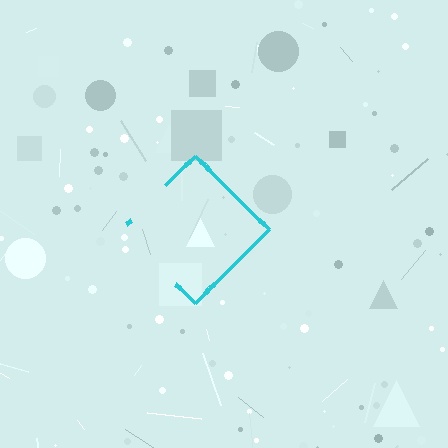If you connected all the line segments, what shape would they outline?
They would outline a diamond.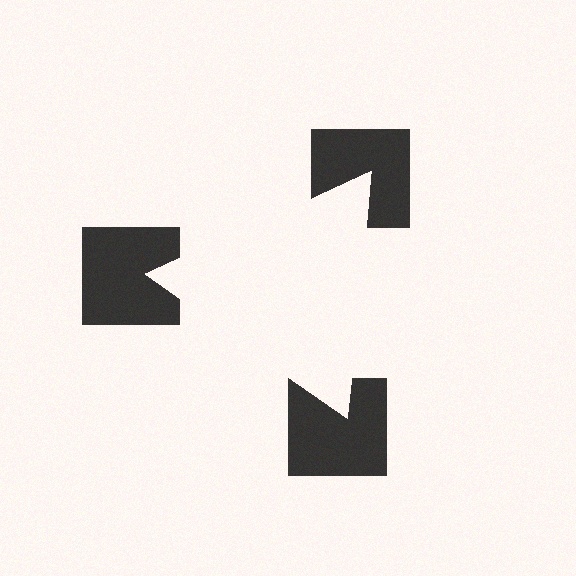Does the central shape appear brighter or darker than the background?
It typically appears slightly brighter than the background, even though no actual brightness change is drawn.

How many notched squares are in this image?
There are 3 — one at each vertex of the illusory triangle.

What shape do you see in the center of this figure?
An illusory triangle — its edges are inferred from the aligned wedge cuts in the notched squares, not physically drawn.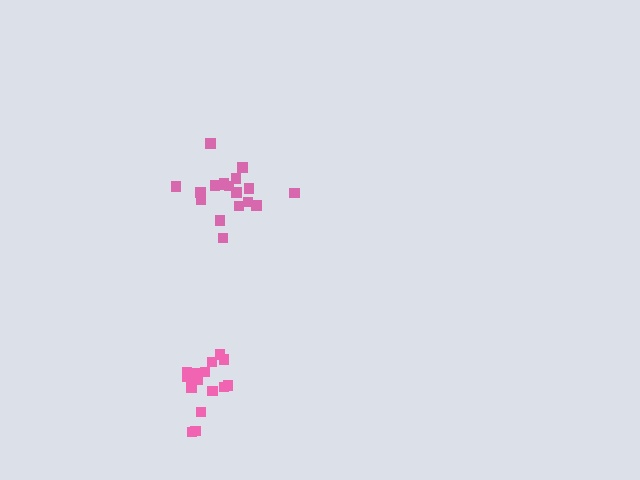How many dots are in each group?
Group 1: 15 dots, Group 2: 18 dots (33 total).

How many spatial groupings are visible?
There are 2 spatial groupings.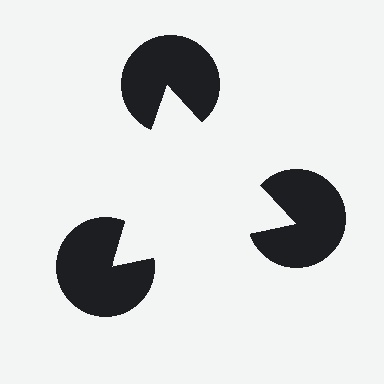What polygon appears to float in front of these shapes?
An illusory triangle — its edges are inferred from the aligned wedge cuts in the pac-man discs, not physically drawn.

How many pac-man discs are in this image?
There are 3 — one at each vertex of the illusory triangle.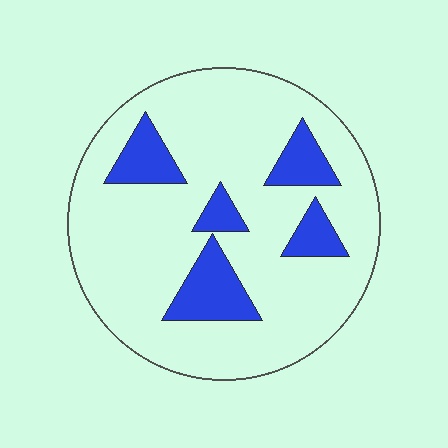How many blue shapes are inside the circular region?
5.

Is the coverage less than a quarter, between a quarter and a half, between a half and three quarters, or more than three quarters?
Less than a quarter.